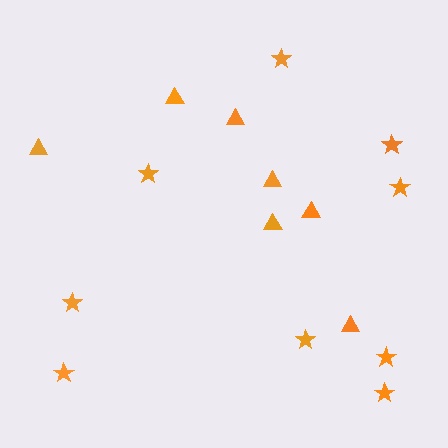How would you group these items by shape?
There are 2 groups: one group of triangles (7) and one group of stars (9).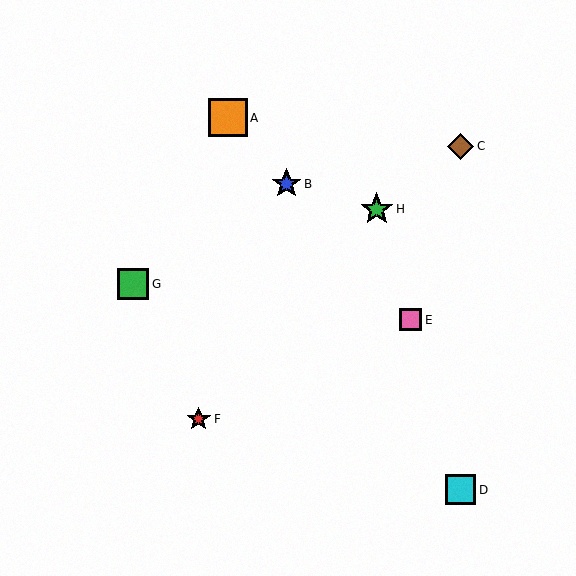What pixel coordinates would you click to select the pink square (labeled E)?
Click at (411, 320) to select the pink square E.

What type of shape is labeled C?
Shape C is a brown diamond.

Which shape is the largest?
The orange square (labeled A) is the largest.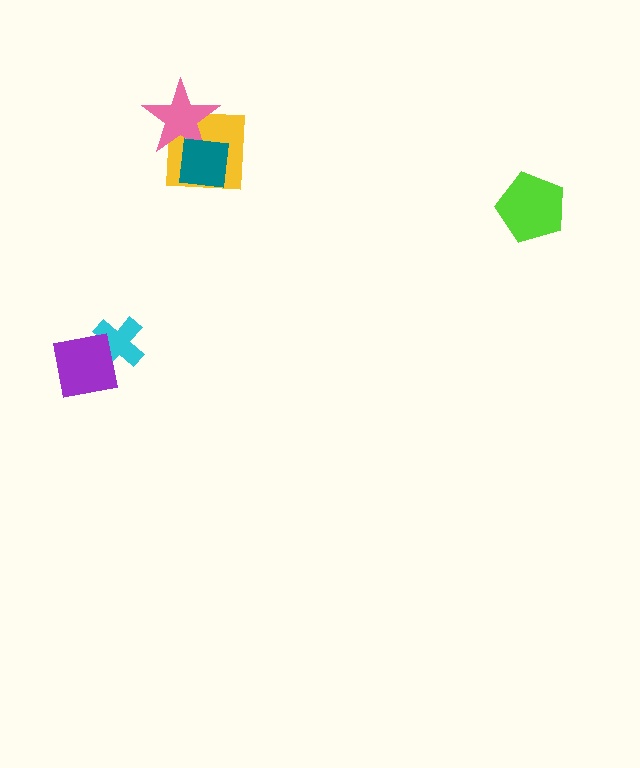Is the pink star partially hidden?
Yes, it is partially covered by another shape.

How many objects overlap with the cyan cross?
1 object overlaps with the cyan cross.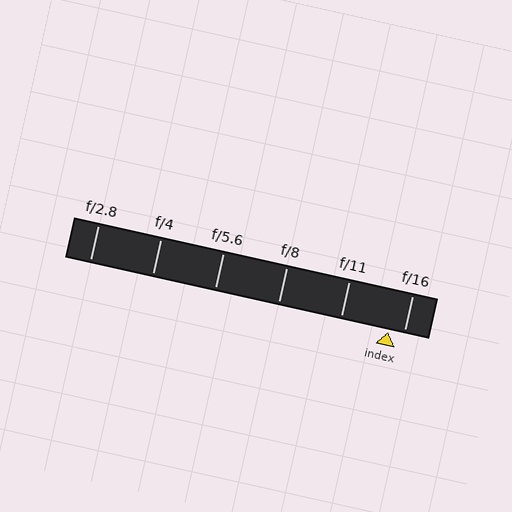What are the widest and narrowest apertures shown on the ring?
The widest aperture shown is f/2.8 and the narrowest is f/16.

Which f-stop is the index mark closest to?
The index mark is closest to f/16.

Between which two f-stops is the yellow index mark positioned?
The index mark is between f/11 and f/16.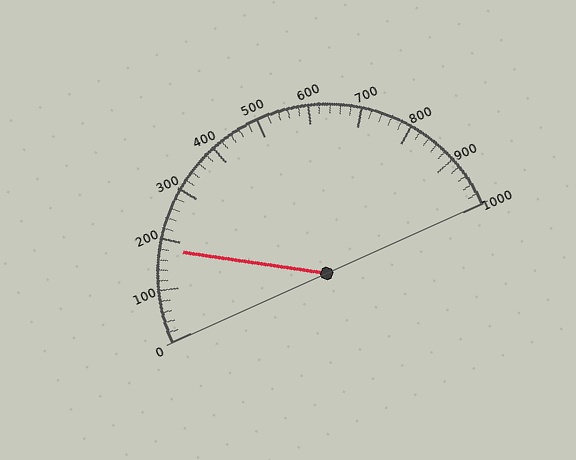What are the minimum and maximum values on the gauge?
The gauge ranges from 0 to 1000.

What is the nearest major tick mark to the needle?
The nearest major tick mark is 200.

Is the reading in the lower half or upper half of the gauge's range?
The reading is in the lower half of the range (0 to 1000).